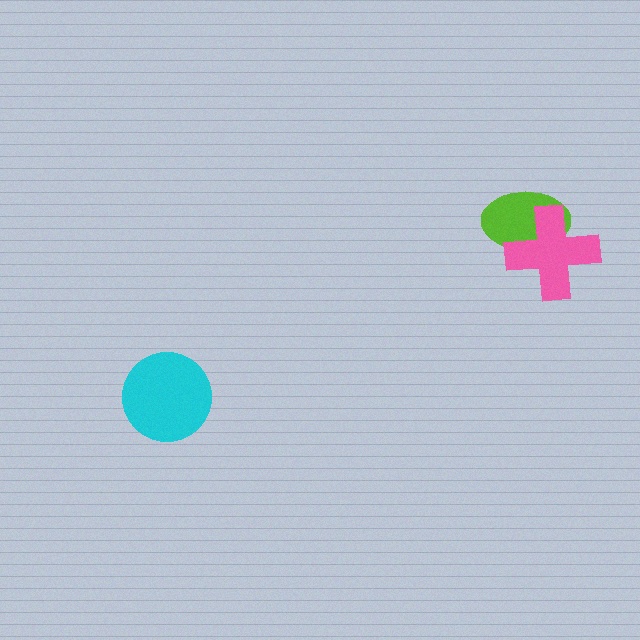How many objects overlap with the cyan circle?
0 objects overlap with the cyan circle.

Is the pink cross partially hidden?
No, no other shape covers it.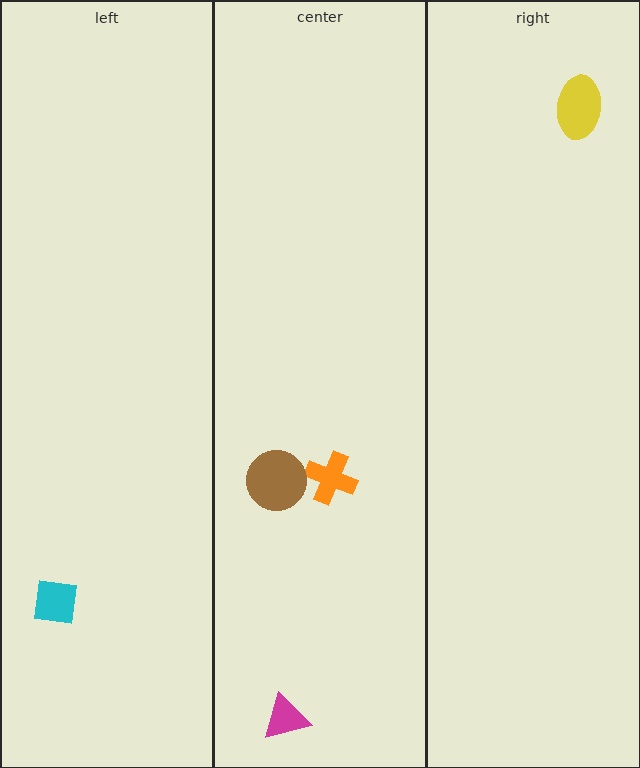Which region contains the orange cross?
The center region.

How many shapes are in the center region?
3.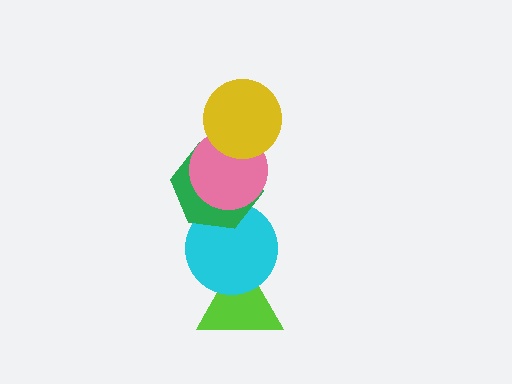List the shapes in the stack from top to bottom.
From top to bottom: the yellow circle, the pink circle, the green hexagon, the cyan circle, the lime triangle.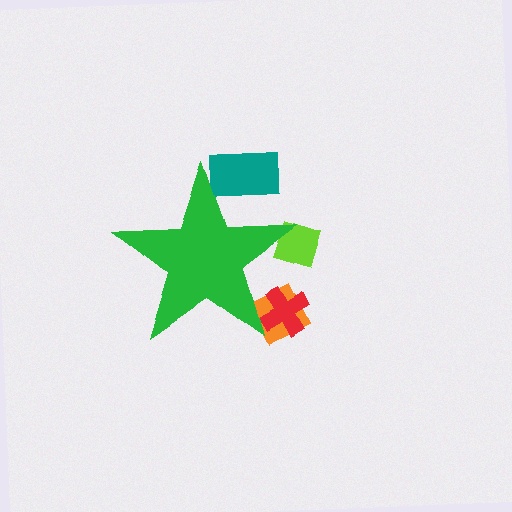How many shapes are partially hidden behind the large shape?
4 shapes are partially hidden.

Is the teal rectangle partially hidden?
Yes, the teal rectangle is partially hidden behind the green star.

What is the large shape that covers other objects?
A green star.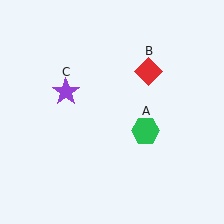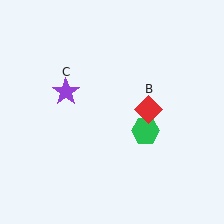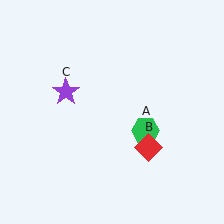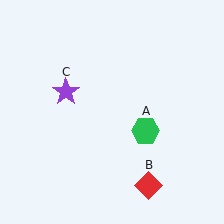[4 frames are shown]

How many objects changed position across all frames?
1 object changed position: red diamond (object B).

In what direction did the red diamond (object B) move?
The red diamond (object B) moved down.